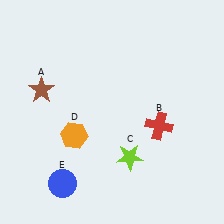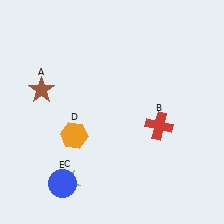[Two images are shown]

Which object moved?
The lime star (C) moved left.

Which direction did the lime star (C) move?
The lime star (C) moved left.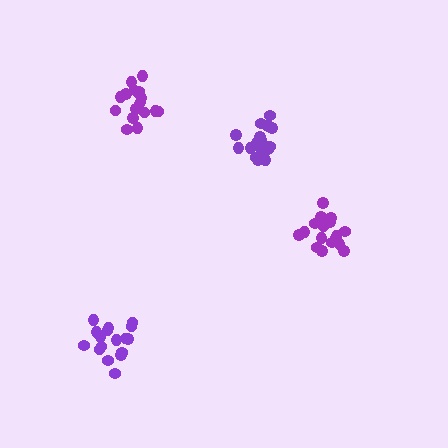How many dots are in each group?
Group 1: 18 dots, Group 2: 19 dots, Group 3: 18 dots, Group 4: 18 dots (73 total).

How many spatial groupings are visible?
There are 4 spatial groupings.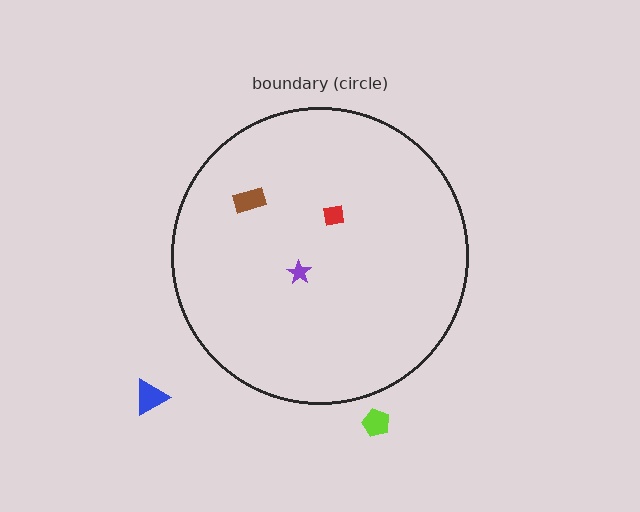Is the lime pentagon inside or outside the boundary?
Outside.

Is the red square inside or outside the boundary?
Inside.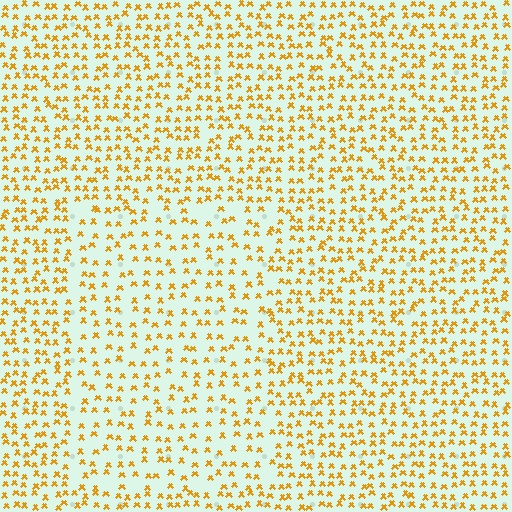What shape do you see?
I see a rectangle.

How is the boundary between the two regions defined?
The boundary is defined by a change in element density (approximately 1.5x ratio). All elements are the same color, size, and shape.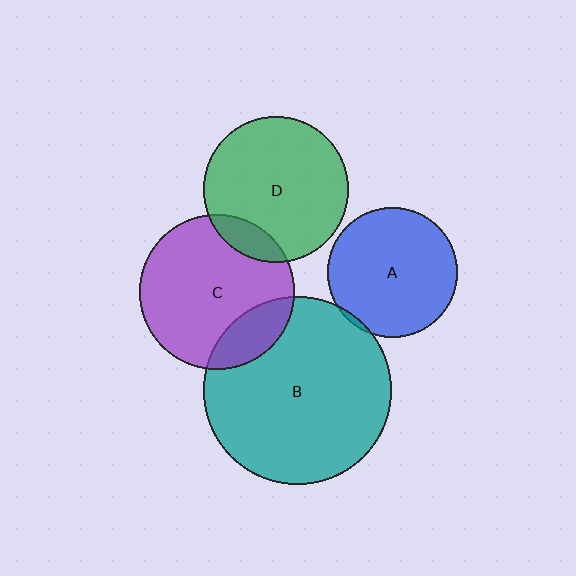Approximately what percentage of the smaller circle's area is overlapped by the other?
Approximately 5%.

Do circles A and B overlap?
Yes.